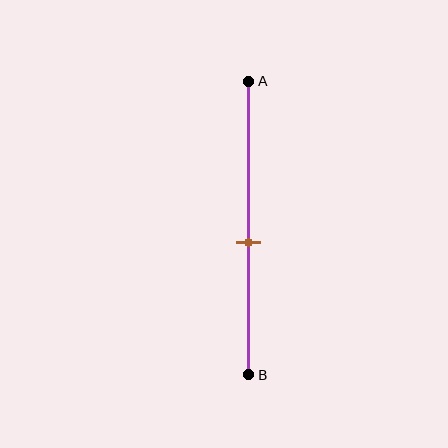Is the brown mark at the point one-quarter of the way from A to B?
No, the mark is at about 55% from A, not at the 25% one-quarter point.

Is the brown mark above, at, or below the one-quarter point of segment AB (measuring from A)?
The brown mark is below the one-quarter point of segment AB.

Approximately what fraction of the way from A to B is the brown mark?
The brown mark is approximately 55% of the way from A to B.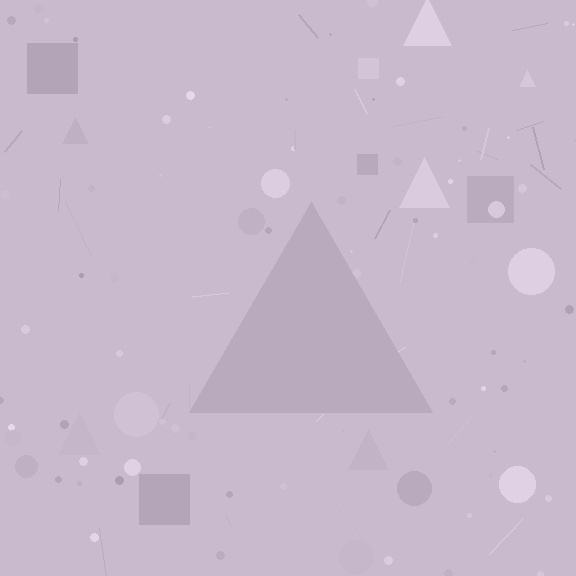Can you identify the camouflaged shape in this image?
The camouflaged shape is a triangle.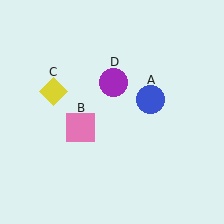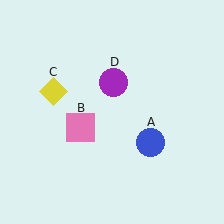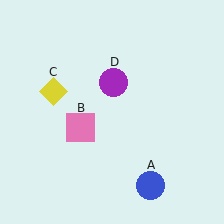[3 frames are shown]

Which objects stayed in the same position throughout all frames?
Pink square (object B) and yellow diamond (object C) and purple circle (object D) remained stationary.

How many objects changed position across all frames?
1 object changed position: blue circle (object A).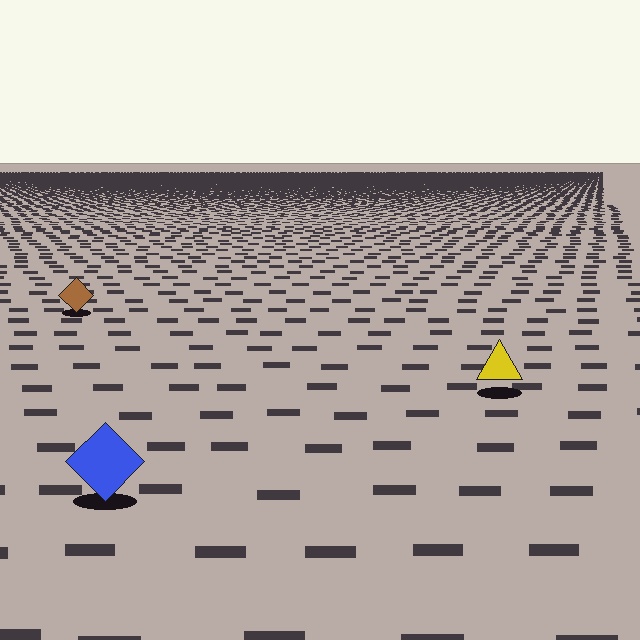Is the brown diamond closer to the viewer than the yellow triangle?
No. The yellow triangle is closer — you can tell from the texture gradient: the ground texture is coarser near it.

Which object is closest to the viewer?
The blue diamond is closest. The texture marks near it are larger and more spread out.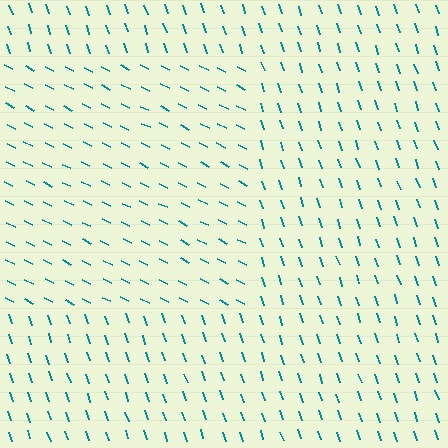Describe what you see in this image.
The image is filled with small teal line segments. A rectangle region in the image has lines oriented differently from the surrounding lines, creating a visible texture boundary.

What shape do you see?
I see a rectangle.